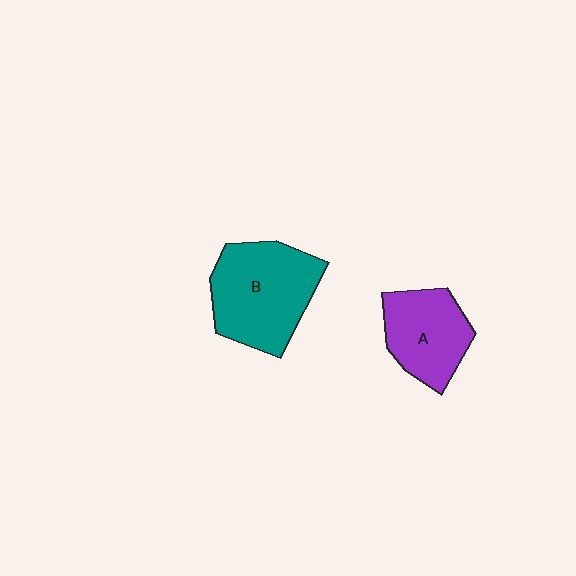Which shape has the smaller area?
Shape A (purple).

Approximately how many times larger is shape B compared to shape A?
Approximately 1.4 times.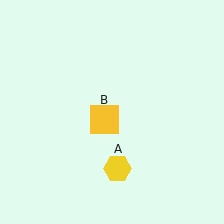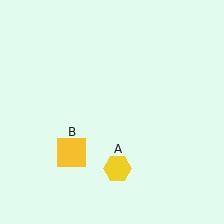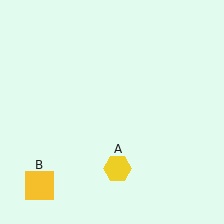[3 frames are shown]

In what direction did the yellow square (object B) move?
The yellow square (object B) moved down and to the left.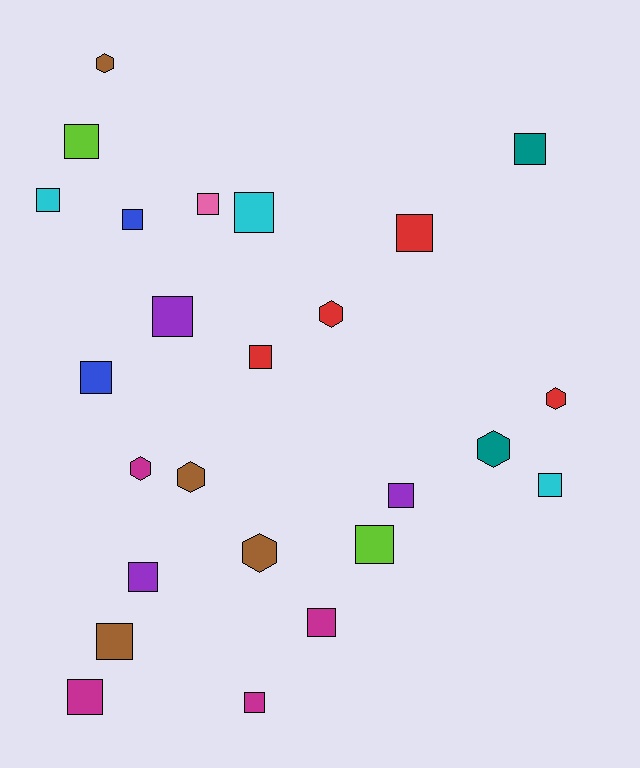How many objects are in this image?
There are 25 objects.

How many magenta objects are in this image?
There are 4 magenta objects.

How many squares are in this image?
There are 18 squares.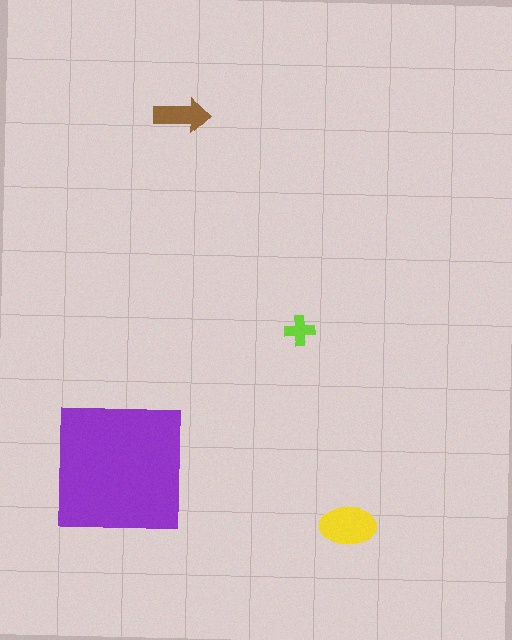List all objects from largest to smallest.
The purple square, the yellow ellipse, the brown arrow, the lime cross.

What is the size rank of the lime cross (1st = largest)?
4th.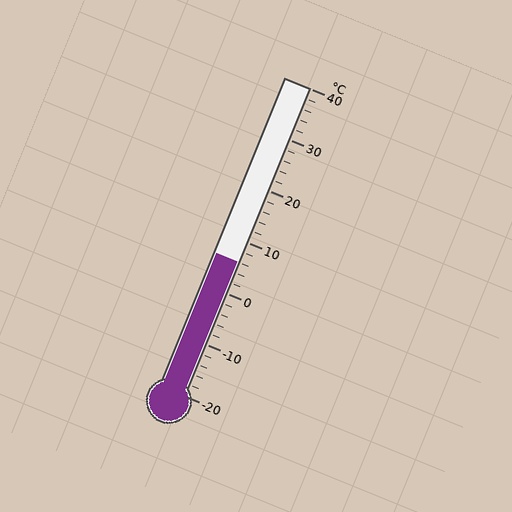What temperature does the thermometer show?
The thermometer shows approximately 6°C.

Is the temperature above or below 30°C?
The temperature is below 30°C.